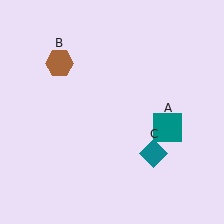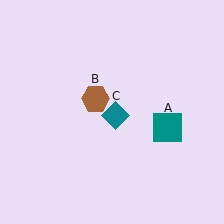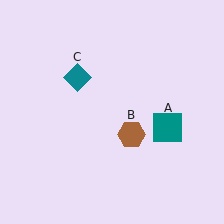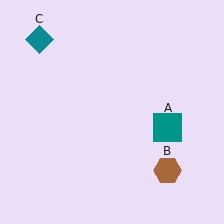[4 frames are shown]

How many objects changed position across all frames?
2 objects changed position: brown hexagon (object B), teal diamond (object C).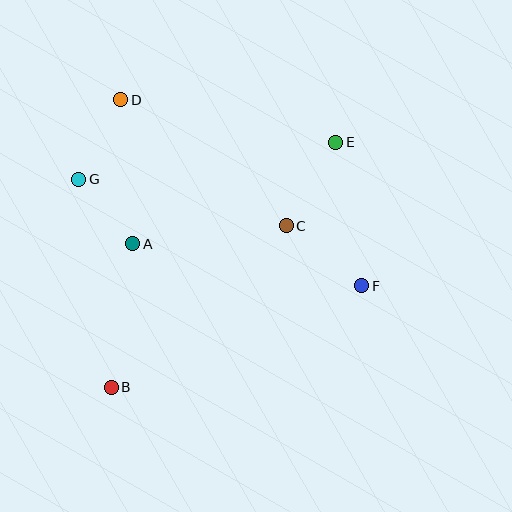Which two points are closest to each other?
Points A and G are closest to each other.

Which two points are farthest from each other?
Points B and E are farthest from each other.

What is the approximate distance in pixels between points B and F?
The distance between B and F is approximately 270 pixels.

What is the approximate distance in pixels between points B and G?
The distance between B and G is approximately 210 pixels.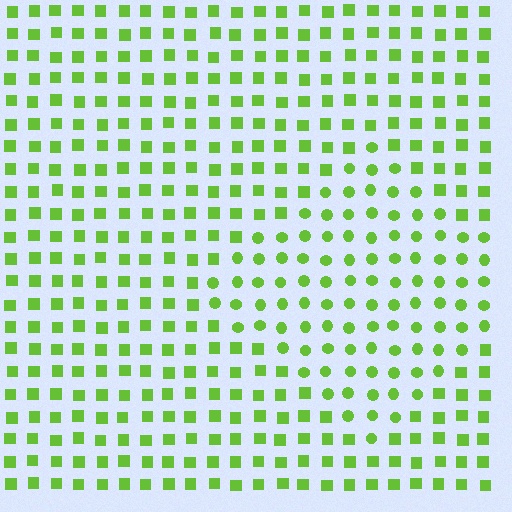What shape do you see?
I see a diamond.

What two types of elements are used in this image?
The image uses circles inside the diamond region and squares outside it.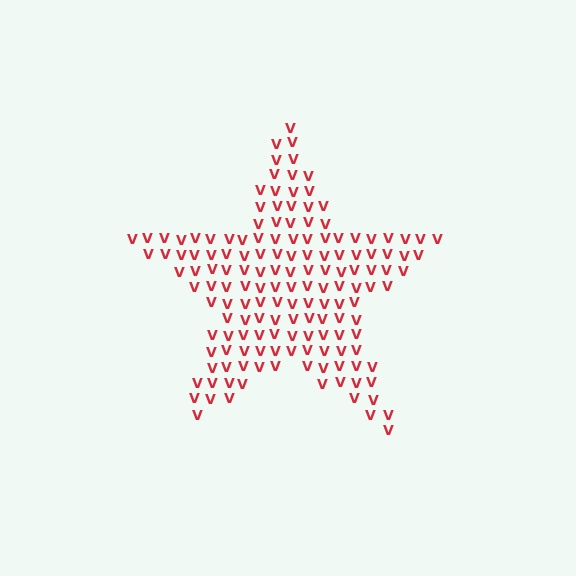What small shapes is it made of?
It is made of small letter V's.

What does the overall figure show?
The overall figure shows a star.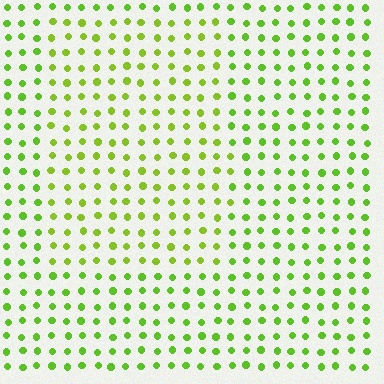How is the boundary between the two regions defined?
The boundary is defined purely by a slight shift in hue (about 17 degrees). Spacing, size, and orientation are identical on both sides.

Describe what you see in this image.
The image is filled with small lime elements in a uniform arrangement. A rectangle-shaped region is visible where the elements are tinted to a slightly different hue, forming a subtle color boundary.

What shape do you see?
I see a rectangle.